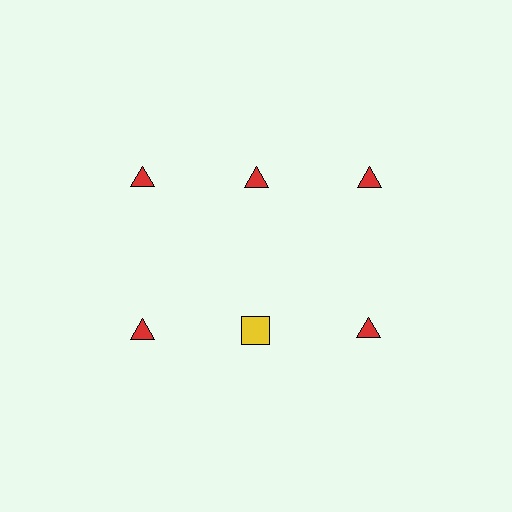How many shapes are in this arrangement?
There are 6 shapes arranged in a grid pattern.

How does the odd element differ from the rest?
It differs in both color (yellow instead of red) and shape (square instead of triangle).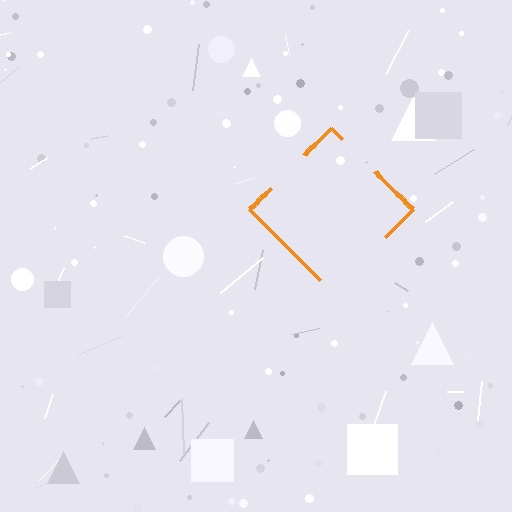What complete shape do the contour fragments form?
The contour fragments form a diamond.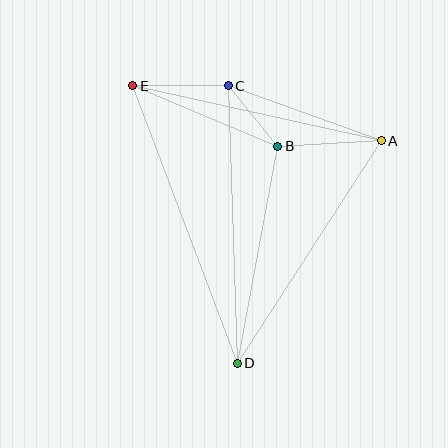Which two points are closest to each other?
Points B and C are closest to each other.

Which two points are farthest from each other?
Points D and E are farthest from each other.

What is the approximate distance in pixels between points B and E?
The distance between B and E is approximately 157 pixels.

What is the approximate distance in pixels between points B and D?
The distance between B and D is approximately 221 pixels.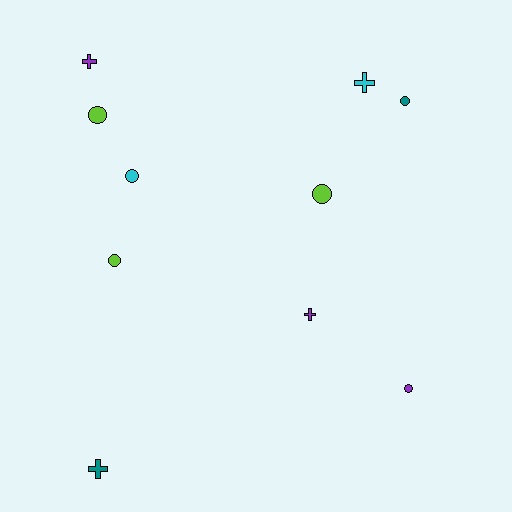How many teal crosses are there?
There is 1 teal cross.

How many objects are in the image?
There are 10 objects.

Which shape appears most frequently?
Circle, with 6 objects.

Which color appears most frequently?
Purple, with 3 objects.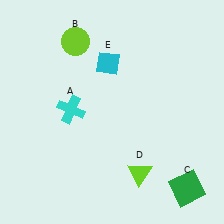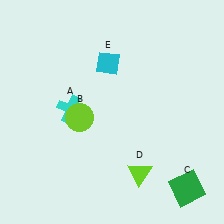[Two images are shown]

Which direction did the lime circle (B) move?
The lime circle (B) moved down.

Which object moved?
The lime circle (B) moved down.